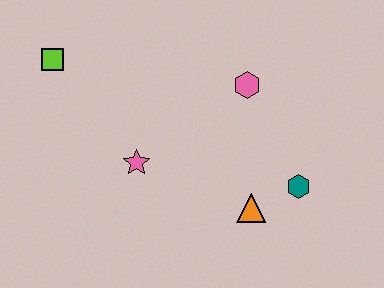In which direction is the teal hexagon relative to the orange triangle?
The teal hexagon is to the right of the orange triangle.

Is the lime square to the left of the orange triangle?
Yes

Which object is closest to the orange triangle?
The teal hexagon is closest to the orange triangle.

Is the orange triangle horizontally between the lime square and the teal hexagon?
Yes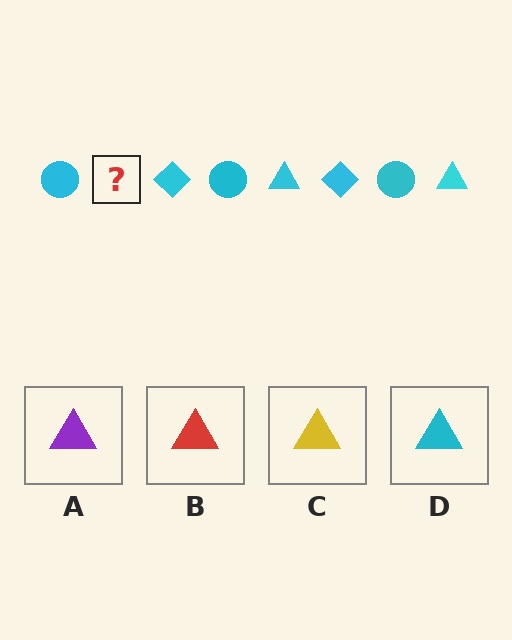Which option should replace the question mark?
Option D.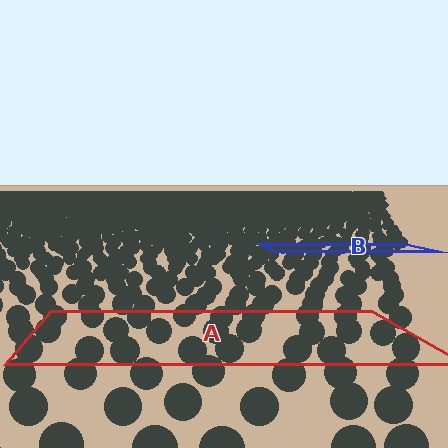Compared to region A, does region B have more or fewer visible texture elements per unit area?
Region B has more texture elements per unit area — they are packed more densely because it is farther away.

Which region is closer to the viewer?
Region A is closer. The texture elements there are larger and more spread out.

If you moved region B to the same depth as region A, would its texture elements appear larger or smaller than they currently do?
They would appear larger. At a closer depth, the same texture elements are projected at a bigger on-screen size.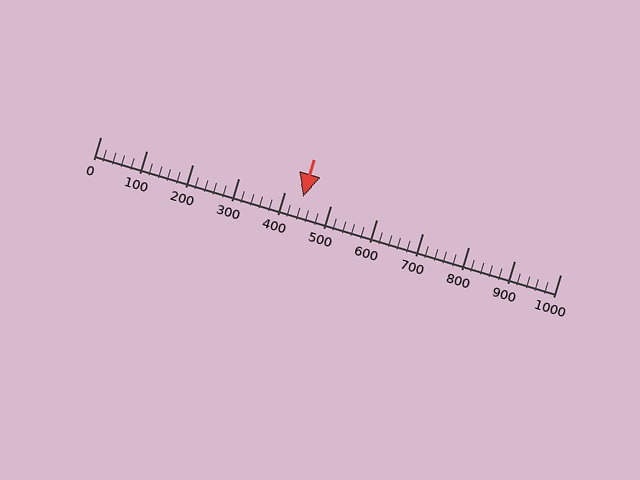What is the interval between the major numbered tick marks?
The major tick marks are spaced 100 units apart.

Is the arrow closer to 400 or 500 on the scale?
The arrow is closer to 400.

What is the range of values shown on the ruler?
The ruler shows values from 0 to 1000.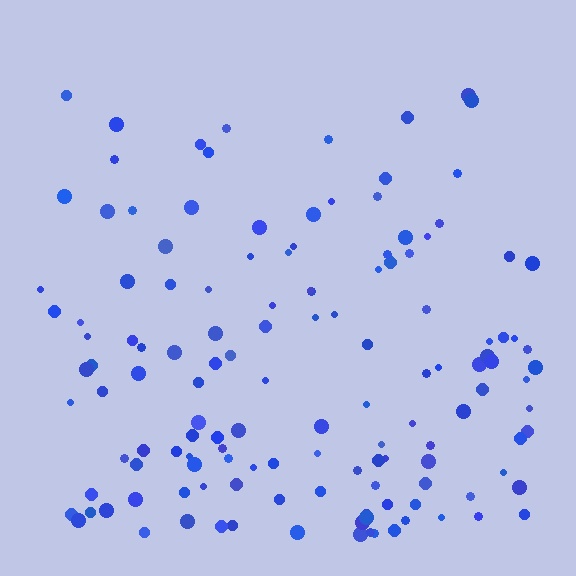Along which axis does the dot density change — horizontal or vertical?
Vertical.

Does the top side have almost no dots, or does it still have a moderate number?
Still a moderate number, just noticeably fewer than the bottom.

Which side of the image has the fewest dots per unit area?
The top.